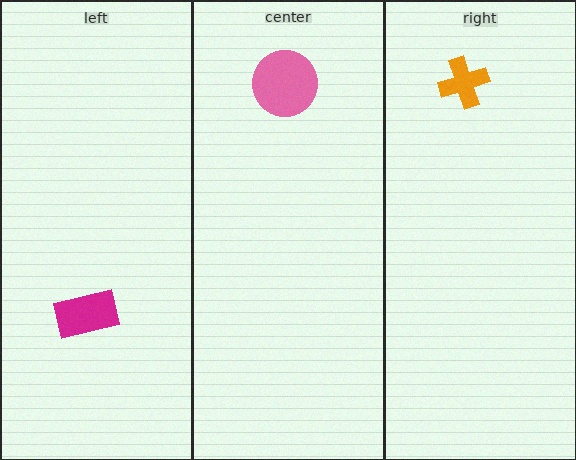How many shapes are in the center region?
1.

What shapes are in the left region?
The magenta rectangle.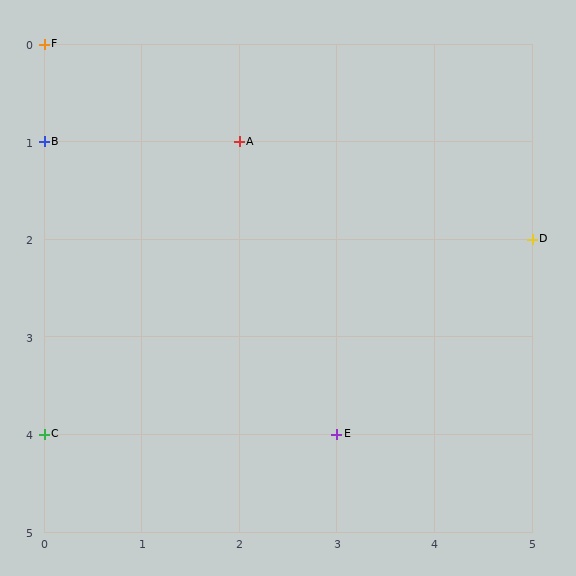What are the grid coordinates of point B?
Point B is at grid coordinates (0, 1).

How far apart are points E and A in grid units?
Points E and A are 1 column and 3 rows apart (about 3.2 grid units diagonally).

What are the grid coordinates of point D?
Point D is at grid coordinates (5, 2).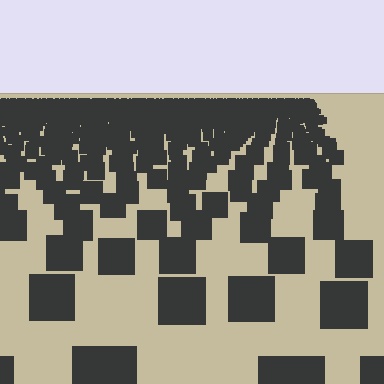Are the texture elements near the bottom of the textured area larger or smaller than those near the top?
Larger. Near the bottom, elements are closer to the viewer and appear at a bigger on-screen size.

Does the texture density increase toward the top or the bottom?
Density increases toward the top.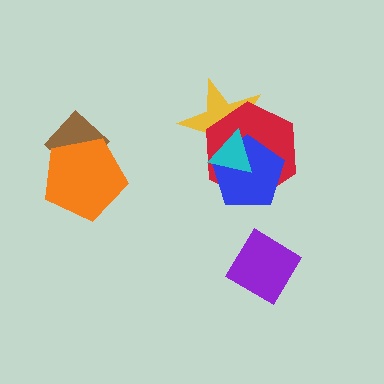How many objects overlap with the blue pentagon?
3 objects overlap with the blue pentagon.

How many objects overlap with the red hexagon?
3 objects overlap with the red hexagon.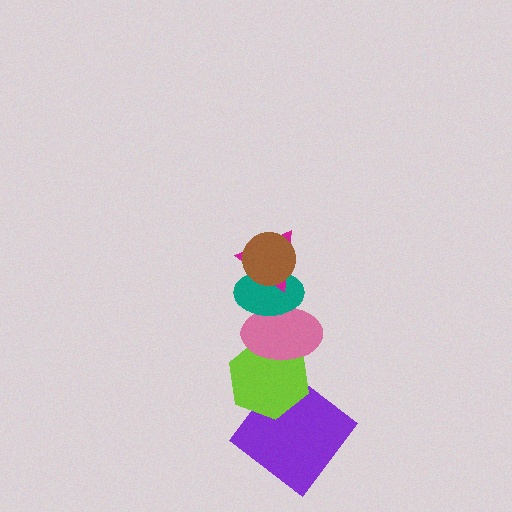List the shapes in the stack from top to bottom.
From top to bottom: the brown circle, the magenta triangle, the teal ellipse, the pink ellipse, the lime hexagon, the purple diamond.